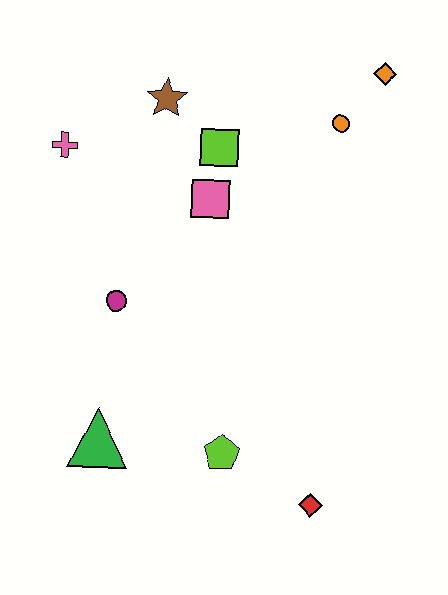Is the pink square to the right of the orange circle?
No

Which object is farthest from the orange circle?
The green triangle is farthest from the orange circle.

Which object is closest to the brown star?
The lime square is closest to the brown star.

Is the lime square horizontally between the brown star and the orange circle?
Yes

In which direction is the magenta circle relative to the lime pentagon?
The magenta circle is above the lime pentagon.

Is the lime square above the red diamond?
Yes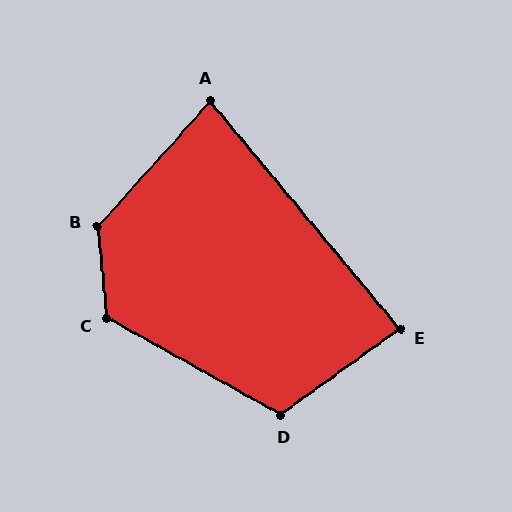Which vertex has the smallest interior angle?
A, at approximately 82 degrees.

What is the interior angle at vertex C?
Approximately 125 degrees (obtuse).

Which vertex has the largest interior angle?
B, at approximately 132 degrees.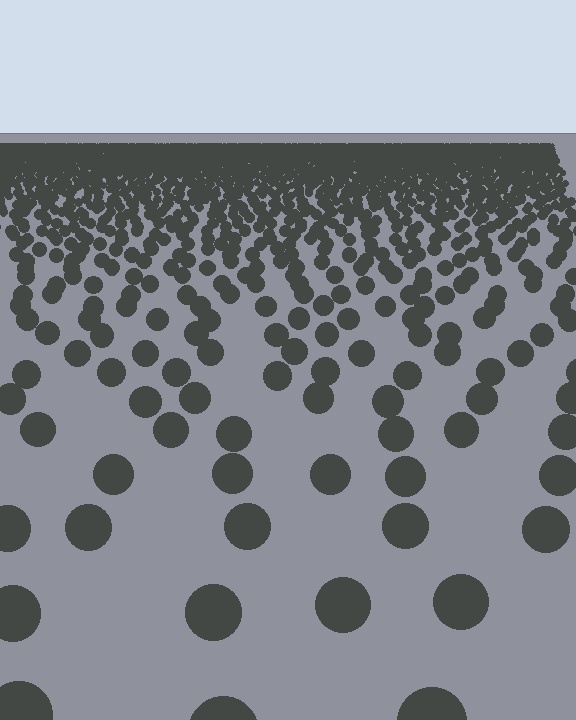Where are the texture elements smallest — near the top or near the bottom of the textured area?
Near the top.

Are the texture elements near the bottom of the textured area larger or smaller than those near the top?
Larger. Near the bottom, elements are closer to the viewer and appear at a bigger on-screen size.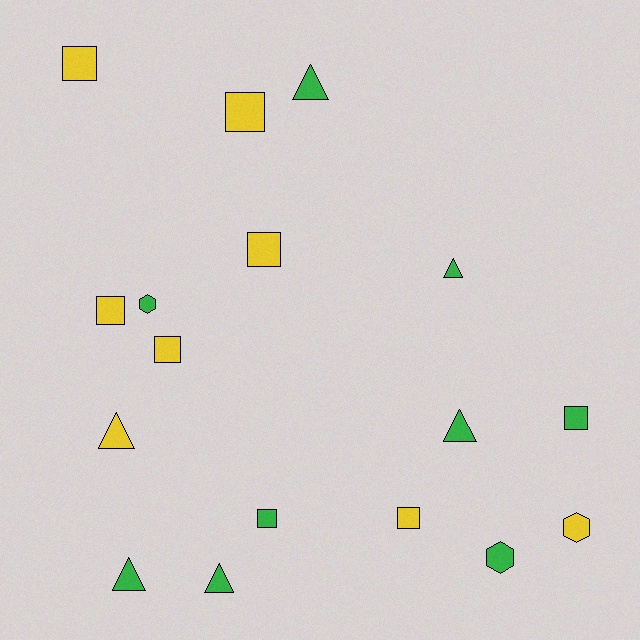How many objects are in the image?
There are 17 objects.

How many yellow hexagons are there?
There is 1 yellow hexagon.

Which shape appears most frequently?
Square, with 8 objects.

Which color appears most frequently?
Green, with 9 objects.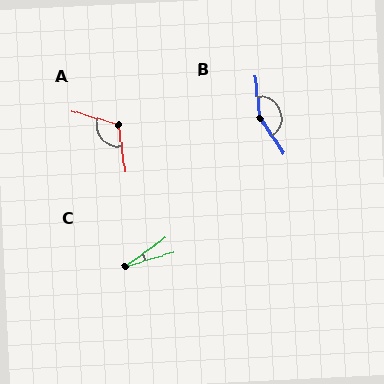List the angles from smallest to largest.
C (19°), A (115°), B (152°).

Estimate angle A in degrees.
Approximately 115 degrees.